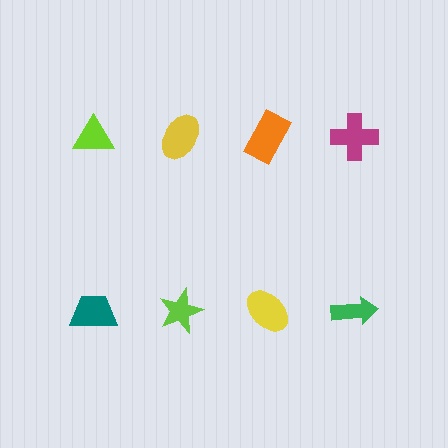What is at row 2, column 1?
A teal trapezoid.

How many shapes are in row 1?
4 shapes.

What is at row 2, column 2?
A lime star.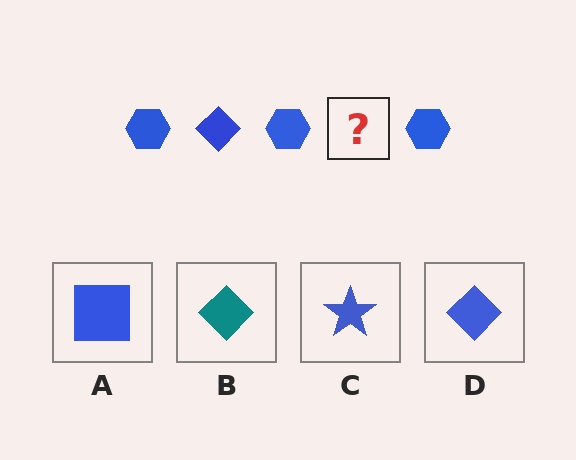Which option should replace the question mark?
Option D.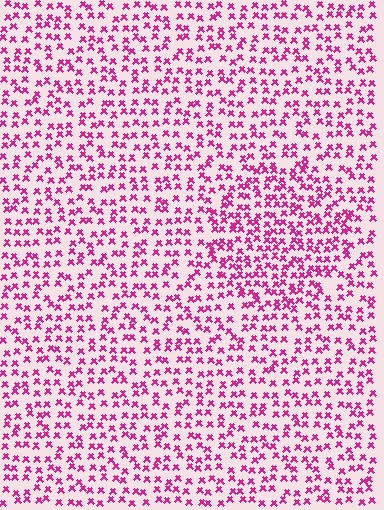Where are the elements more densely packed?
The elements are more densely packed inside the circle boundary.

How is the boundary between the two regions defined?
The boundary is defined by a change in element density (approximately 1.5x ratio). All elements are the same color, size, and shape.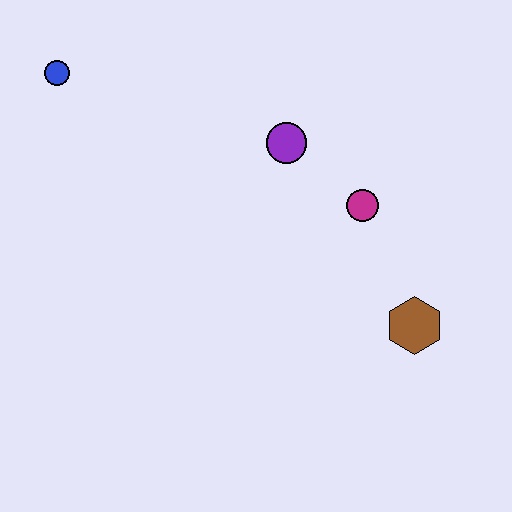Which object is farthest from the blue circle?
The brown hexagon is farthest from the blue circle.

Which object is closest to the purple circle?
The magenta circle is closest to the purple circle.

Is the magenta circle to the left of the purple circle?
No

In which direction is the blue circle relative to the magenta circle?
The blue circle is to the left of the magenta circle.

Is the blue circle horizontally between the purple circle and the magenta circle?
No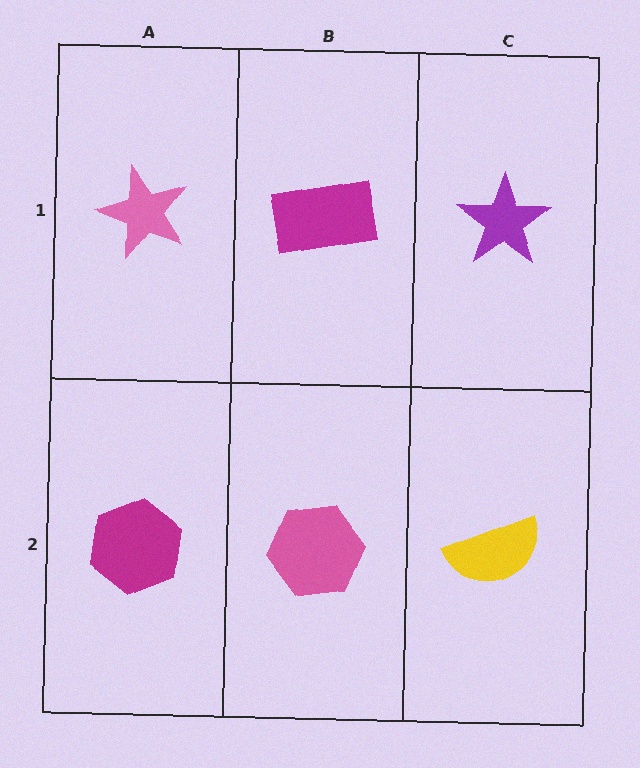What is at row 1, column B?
A magenta rectangle.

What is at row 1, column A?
A pink star.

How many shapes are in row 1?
3 shapes.